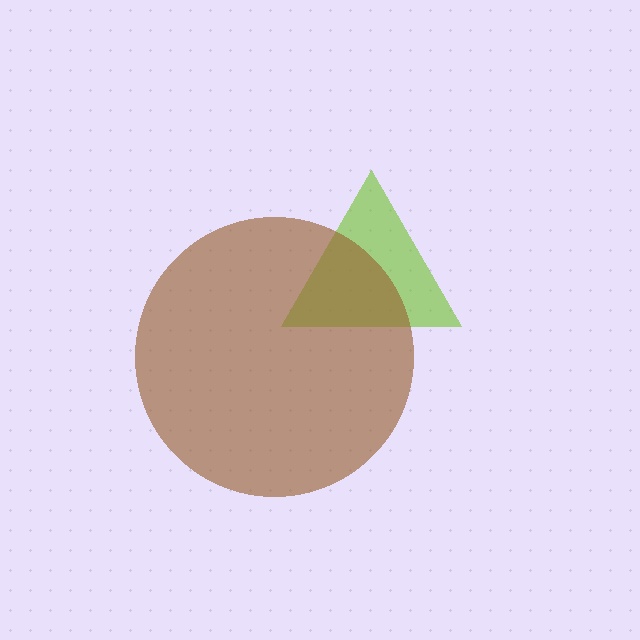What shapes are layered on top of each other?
The layered shapes are: a lime triangle, a brown circle.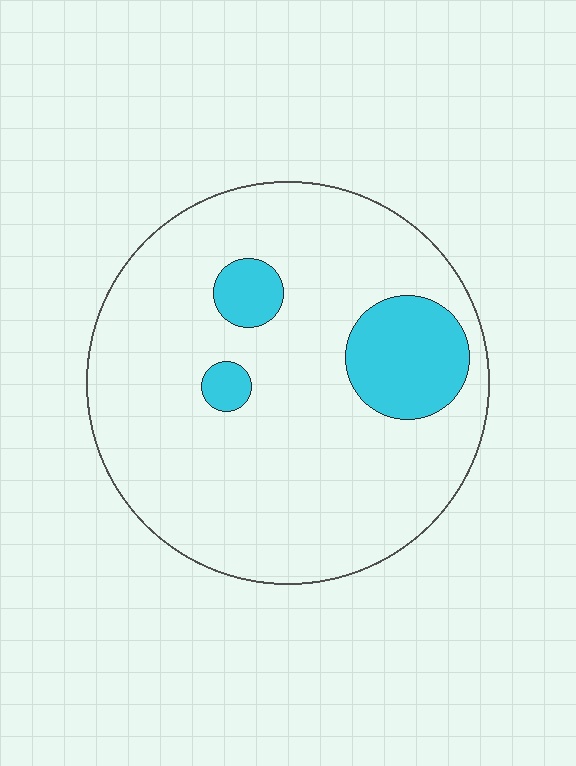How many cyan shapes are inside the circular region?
3.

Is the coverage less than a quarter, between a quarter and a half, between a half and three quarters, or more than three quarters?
Less than a quarter.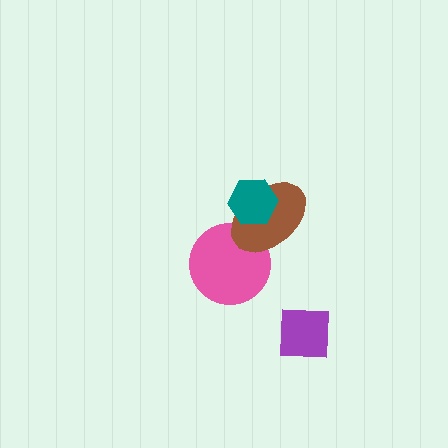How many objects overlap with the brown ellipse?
2 objects overlap with the brown ellipse.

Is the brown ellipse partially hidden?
Yes, it is partially covered by another shape.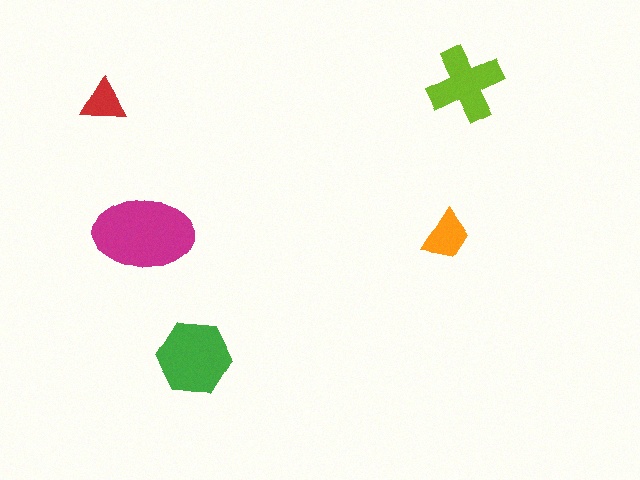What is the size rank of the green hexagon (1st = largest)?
2nd.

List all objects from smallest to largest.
The red triangle, the orange trapezoid, the lime cross, the green hexagon, the magenta ellipse.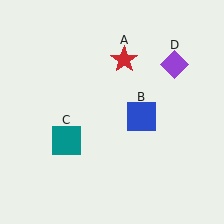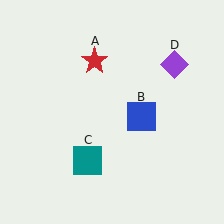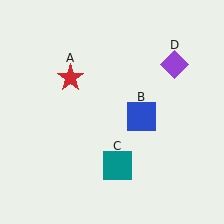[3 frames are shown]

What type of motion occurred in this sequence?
The red star (object A), teal square (object C) rotated counterclockwise around the center of the scene.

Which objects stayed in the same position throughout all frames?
Blue square (object B) and purple diamond (object D) remained stationary.